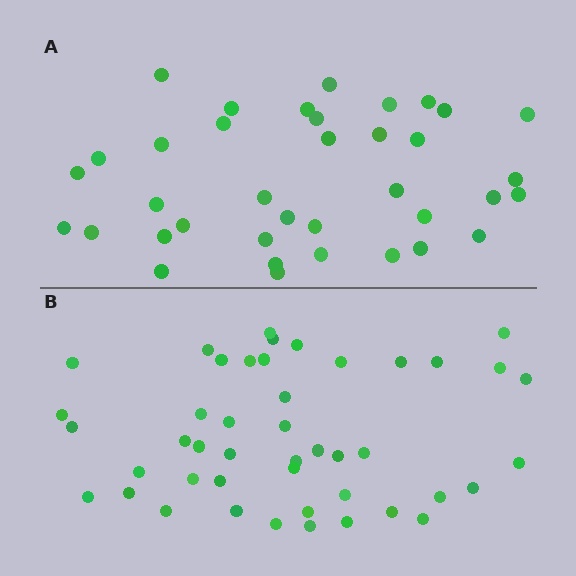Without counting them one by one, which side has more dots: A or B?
Region B (the bottom region) has more dots.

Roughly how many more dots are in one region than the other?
Region B has roughly 8 or so more dots than region A.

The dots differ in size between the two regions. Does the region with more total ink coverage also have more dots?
No. Region A has more total ink coverage because its dots are larger, but region B actually contains more individual dots. Total area can be misleading — the number of items is what matters here.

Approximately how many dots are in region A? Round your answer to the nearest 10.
About 40 dots. (The exact count is 37, which rounds to 40.)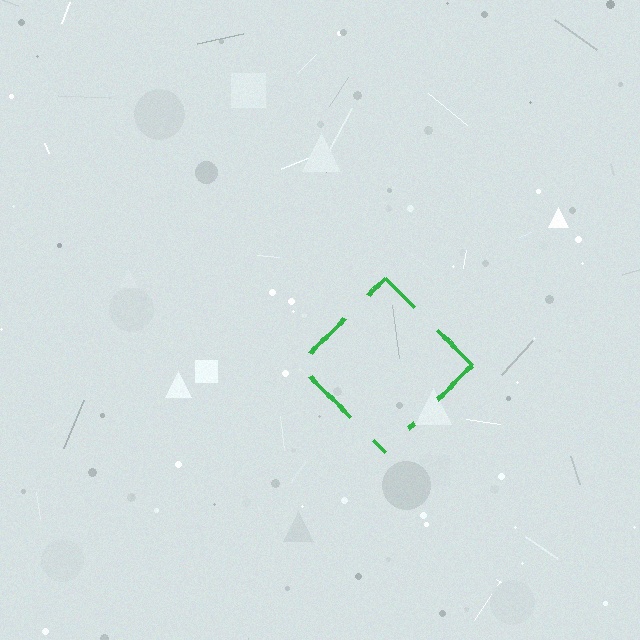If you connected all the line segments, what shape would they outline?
They would outline a diamond.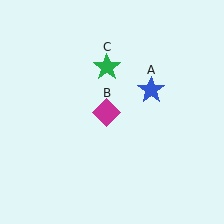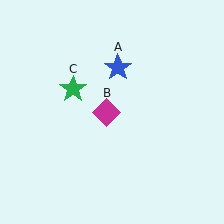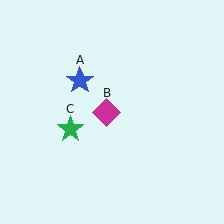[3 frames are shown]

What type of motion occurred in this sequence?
The blue star (object A), green star (object C) rotated counterclockwise around the center of the scene.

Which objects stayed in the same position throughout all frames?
Magenta diamond (object B) remained stationary.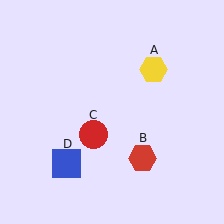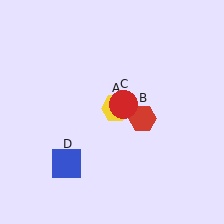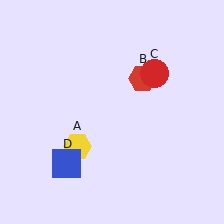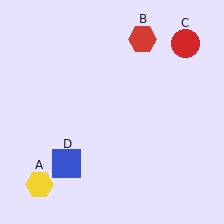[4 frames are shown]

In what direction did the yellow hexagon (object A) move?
The yellow hexagon (object A) moved down and to the left.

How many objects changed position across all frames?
3 objects changed position: yellow hexagon (object A), red hexagon (object B), red circle (object C).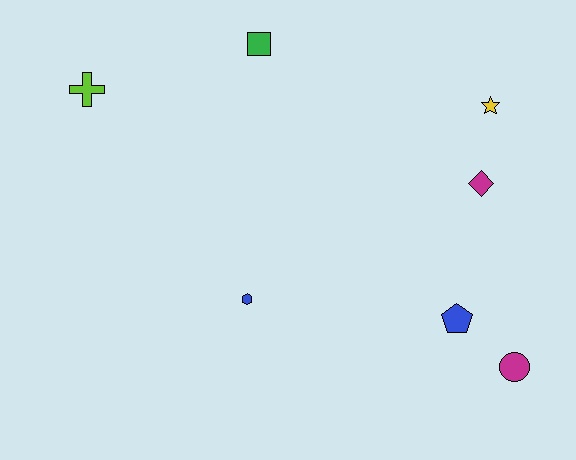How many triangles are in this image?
There are no triangles.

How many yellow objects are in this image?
There is 1 yellow object.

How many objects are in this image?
There are 7 objects.